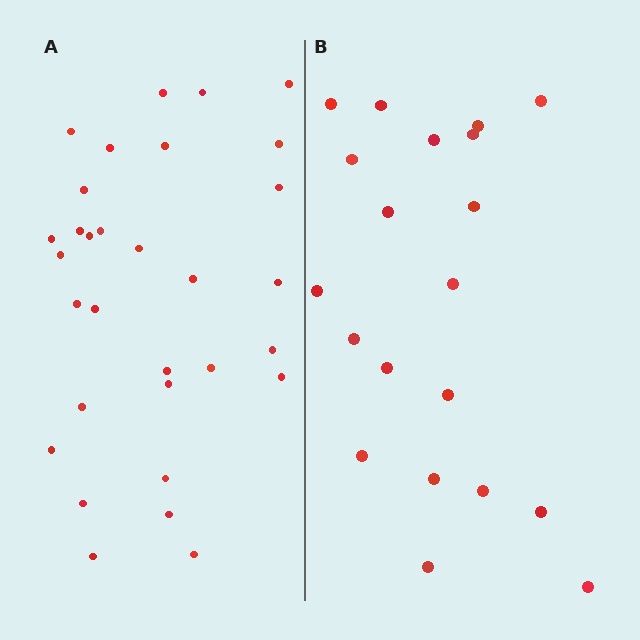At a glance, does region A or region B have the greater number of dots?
Region A (the left region) has more dots.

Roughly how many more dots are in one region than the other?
Region A has roughly 12 or so more dots than region B.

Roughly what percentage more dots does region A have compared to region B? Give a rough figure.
About 55% more.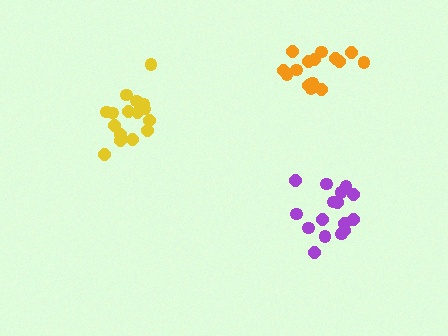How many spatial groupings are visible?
There are 3 spatial groupings.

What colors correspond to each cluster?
The clusters are colored: yellow, orange, purple.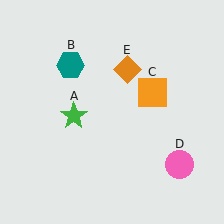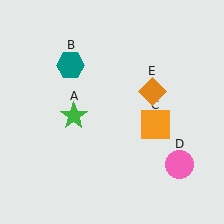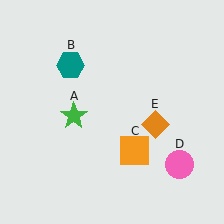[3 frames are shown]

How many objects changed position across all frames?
2 objects changed position: orange square (object C), orange diamond (object E).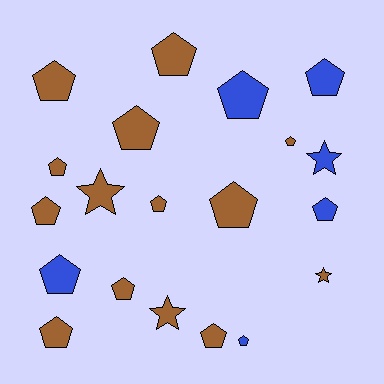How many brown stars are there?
There are 3 brown stars.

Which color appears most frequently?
Brown, with 14 objects.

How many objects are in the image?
There are 20 objects.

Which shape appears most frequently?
Pentagon, with 16 objects.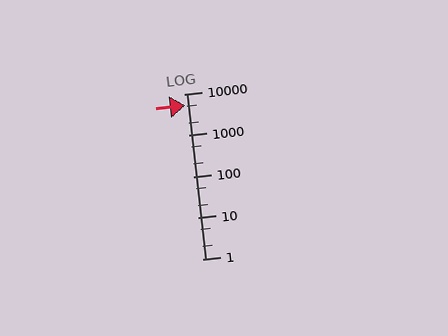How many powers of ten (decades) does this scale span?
The scale spans 4 decades, from 1 to 10000.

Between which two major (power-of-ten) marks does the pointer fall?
The pointer is between 1000 and 10000.